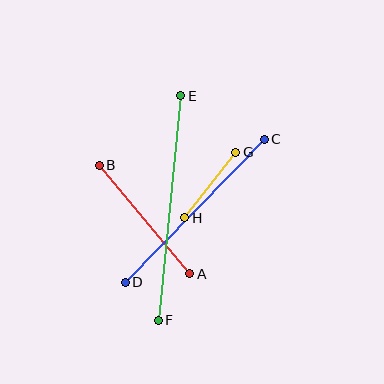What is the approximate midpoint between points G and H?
The midpoint is at approximately (210, 185) pixels.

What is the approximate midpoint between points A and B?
The midpoint is at approximately (145, 220) pixels.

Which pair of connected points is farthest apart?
Points E and F are farthest apart.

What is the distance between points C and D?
The distance is approximately 199 pixels.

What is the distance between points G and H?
The distance is approximately 83 pixels.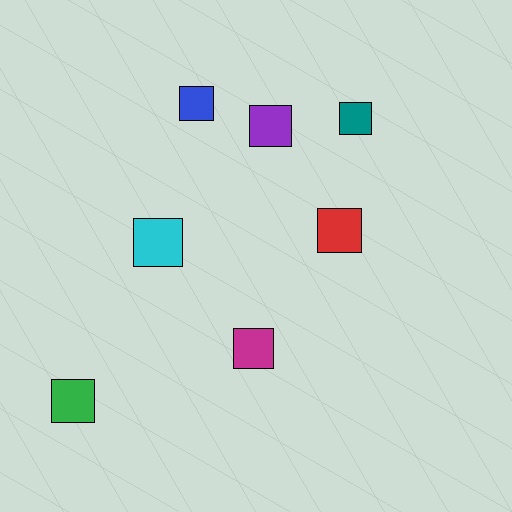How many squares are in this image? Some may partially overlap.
There are 7 squares.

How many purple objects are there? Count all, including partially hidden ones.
There is 1 purple object.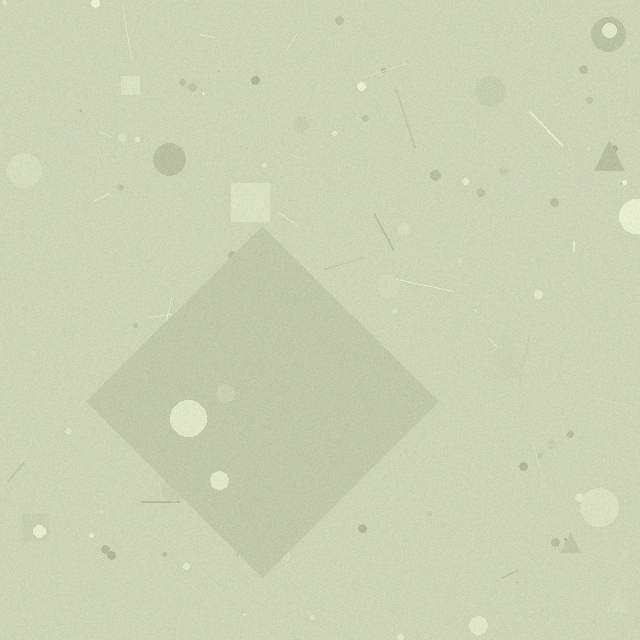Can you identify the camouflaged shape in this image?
The camouflaged shape is a diamond.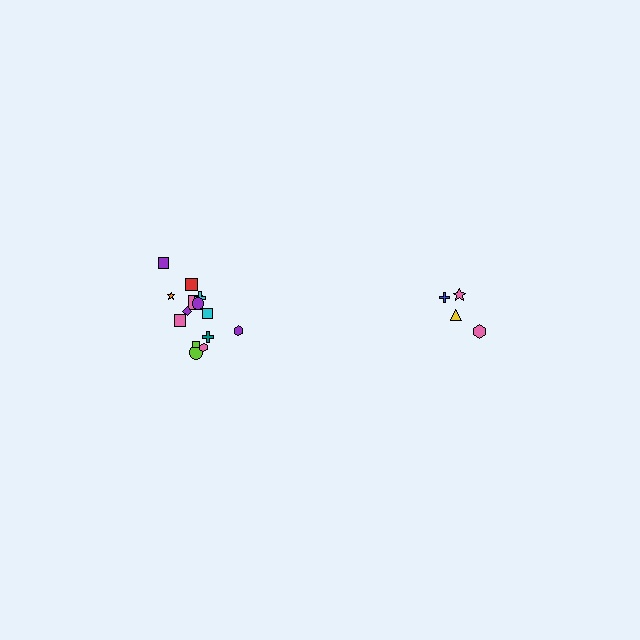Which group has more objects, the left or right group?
The left group.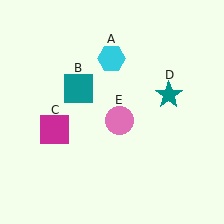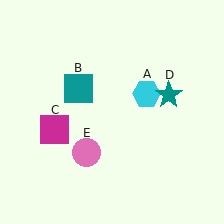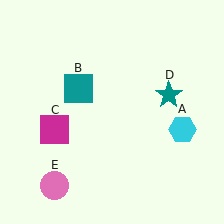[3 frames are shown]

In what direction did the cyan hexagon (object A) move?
The cyan hexagon (object A) moved down and to the right.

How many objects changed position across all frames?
2 objects changed position: cyan hexagon (object A), pink circle (object E).